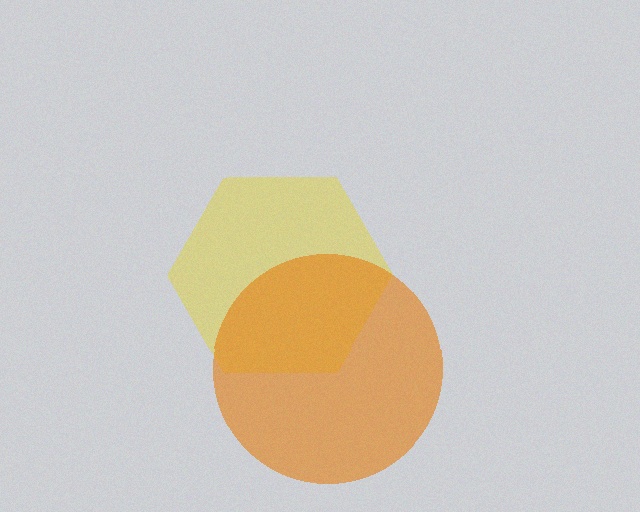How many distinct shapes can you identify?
There are 2 distinct shapes: a yellow hexagon, an orange circle.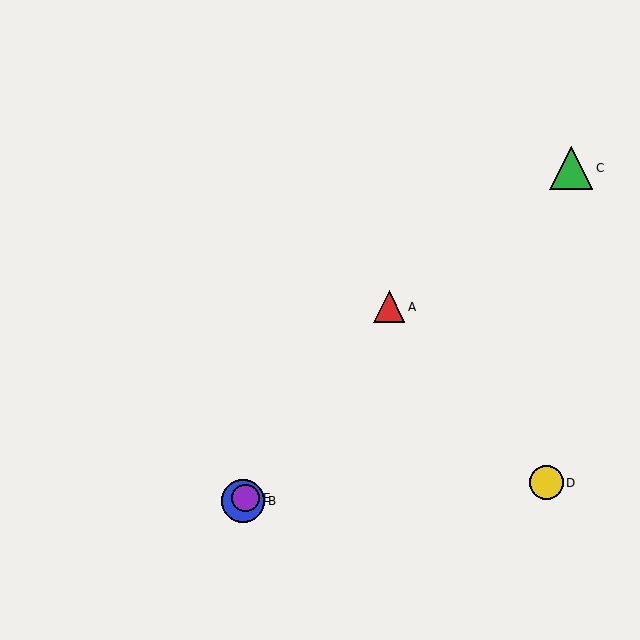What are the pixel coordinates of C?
Object C is at (571, 168).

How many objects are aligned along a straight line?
3 objects (A, B, E) are aligned along a straight line.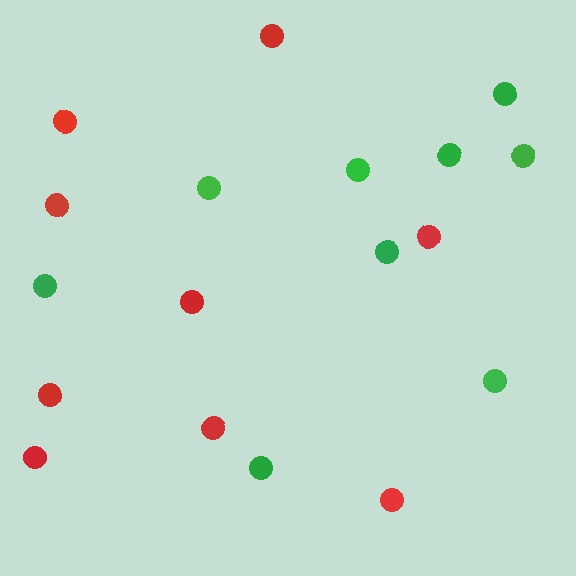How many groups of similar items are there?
There are 2 groups: one group of green circles (9) and one group of red circles (9).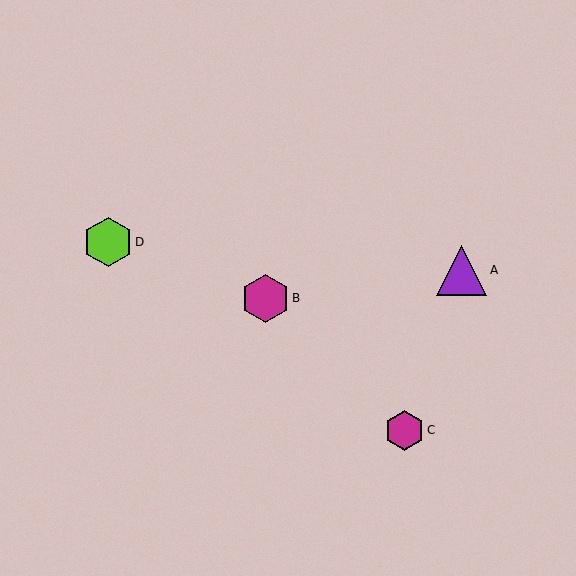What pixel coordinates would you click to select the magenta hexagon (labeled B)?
Click at (265, 298) to select the magenta hexagon B.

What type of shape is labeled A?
Shape A is a purple triangle.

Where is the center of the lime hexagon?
The center of the lime hexagon is at (108, 242).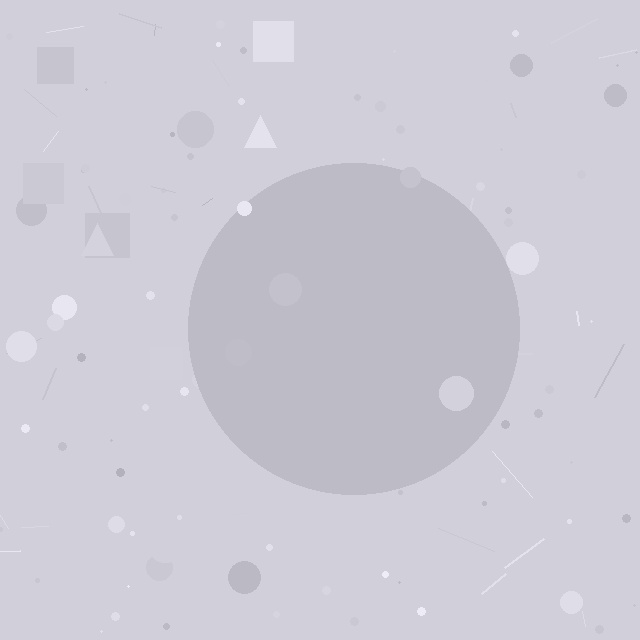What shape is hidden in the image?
A circle is hidden in the image.